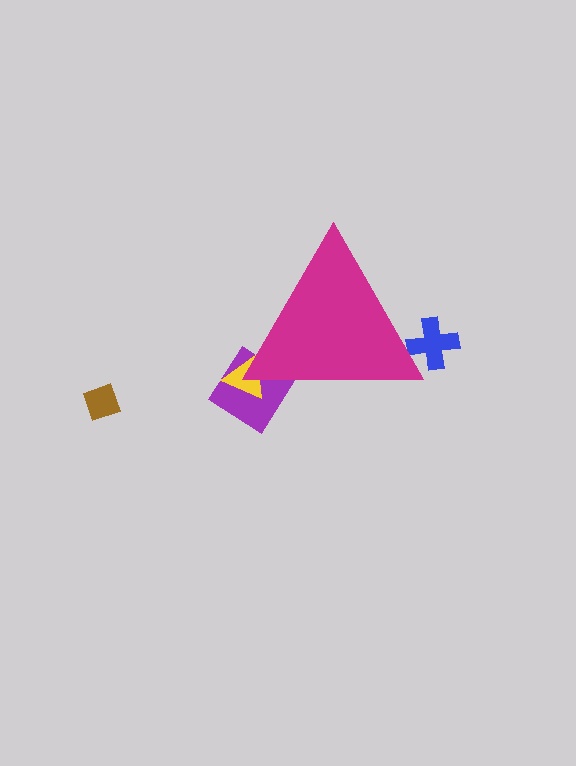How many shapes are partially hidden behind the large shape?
3 shapes are partially hidden.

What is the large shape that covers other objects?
A magenta triangle.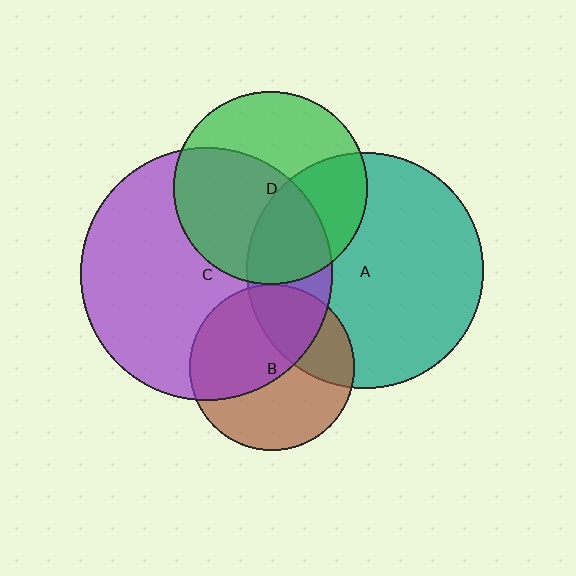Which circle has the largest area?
Circle C (purple).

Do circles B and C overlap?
Yes.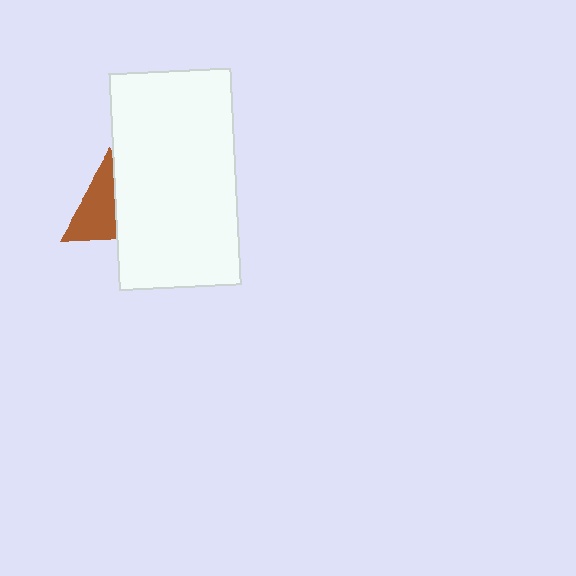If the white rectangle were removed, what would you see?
You would see the complete brown triangle.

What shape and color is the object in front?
The object in front is a white rectangle.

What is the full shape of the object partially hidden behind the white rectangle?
The partially hidden object is a brown triangle.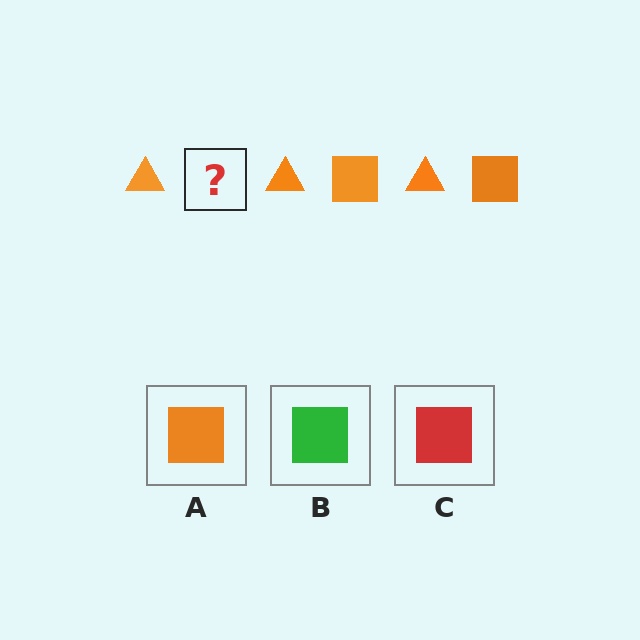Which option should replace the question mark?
Option A.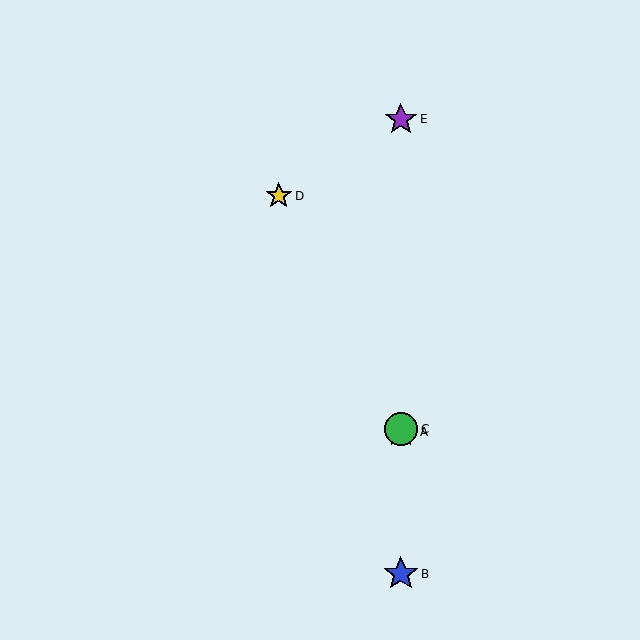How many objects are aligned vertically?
4 objects (A, B, C, E) are aligned vertically.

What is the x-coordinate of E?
Object E is at x≈401.